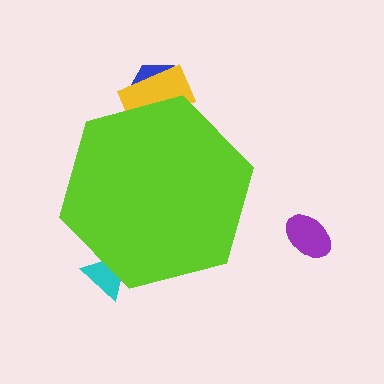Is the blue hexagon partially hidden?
Yes, the blue hexagon is partially hidden behind the lime hexagon.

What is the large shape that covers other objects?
A lime hexagon.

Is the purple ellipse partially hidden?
No, the purple ellipse is fully visible.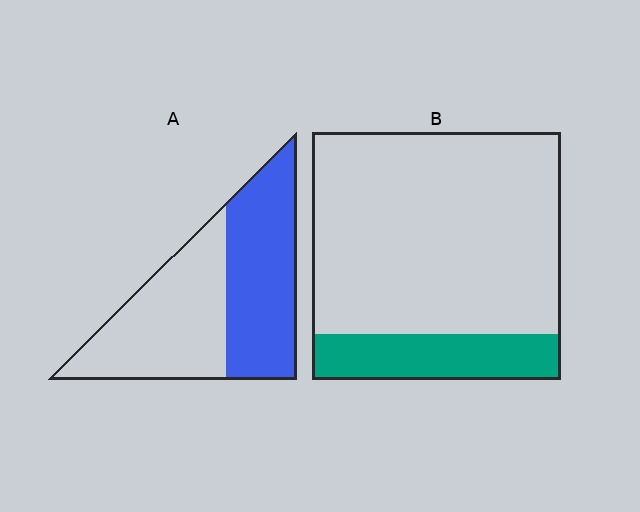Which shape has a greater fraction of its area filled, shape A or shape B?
Shape A.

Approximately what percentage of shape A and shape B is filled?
A is approximately 50% and B is approximately 20%.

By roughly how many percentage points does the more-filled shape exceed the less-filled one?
By roughly 30 percentage points (A over B).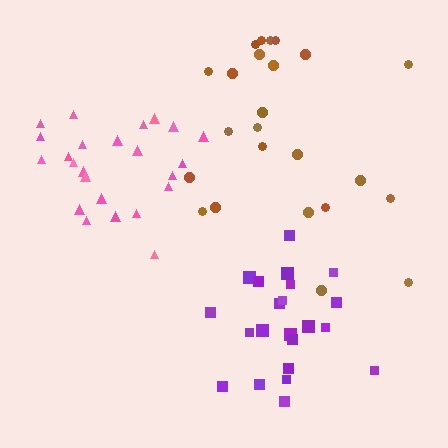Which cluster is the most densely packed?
Purple.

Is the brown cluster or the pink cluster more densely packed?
Pink.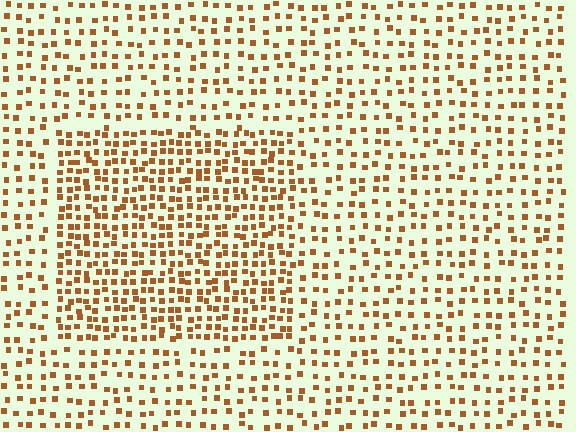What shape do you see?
I see a rectangle.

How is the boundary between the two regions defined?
The boundary is defined by a change in element density (approximately 1.8x ratio). All elements are the same color, size, and shape.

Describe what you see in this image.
The image contains small brown elements arranged at two different densities. A rectangle-shaped region is visible where the elements are more densely packed than the surrounding area.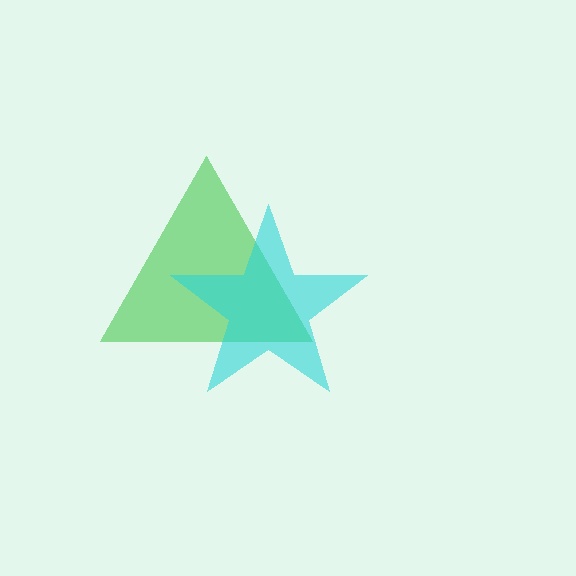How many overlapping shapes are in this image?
There are 2 overlapping shapes in the image.